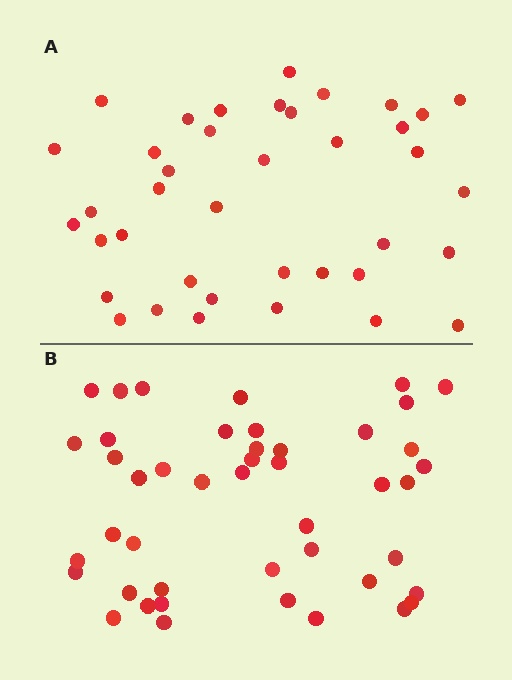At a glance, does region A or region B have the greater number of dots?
Region B (the bottom region) has more dots.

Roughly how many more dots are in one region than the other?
Region B has about 6 more dots than region A.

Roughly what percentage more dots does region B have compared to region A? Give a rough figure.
About 15% more.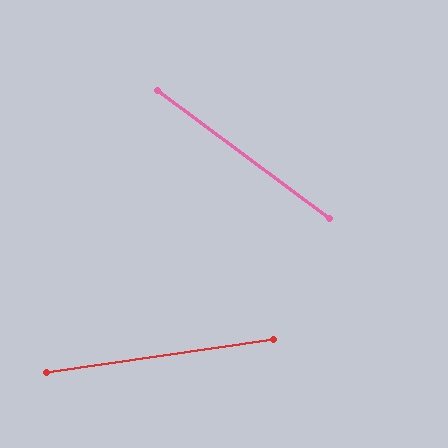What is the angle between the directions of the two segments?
Approximately 45 degrees.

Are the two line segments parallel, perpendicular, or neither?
Neither parallel nor perpendicular — they differ by about 45°.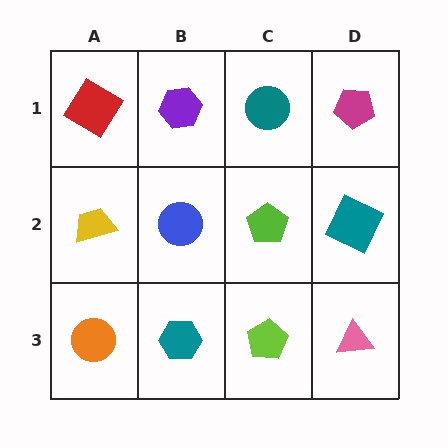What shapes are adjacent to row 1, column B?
A blue circle (row 2, column B), a red diamond (row 1, column A), a teal circle (row 1, column C).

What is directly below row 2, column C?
A lime pentagon.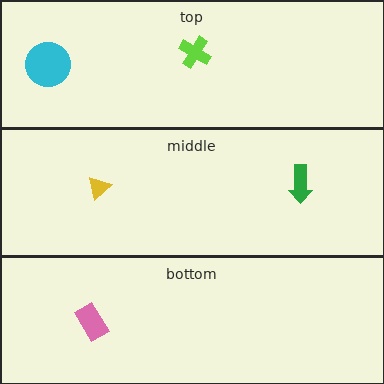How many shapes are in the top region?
2.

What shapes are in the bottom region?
The pink rectangle.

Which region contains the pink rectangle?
The bottom region.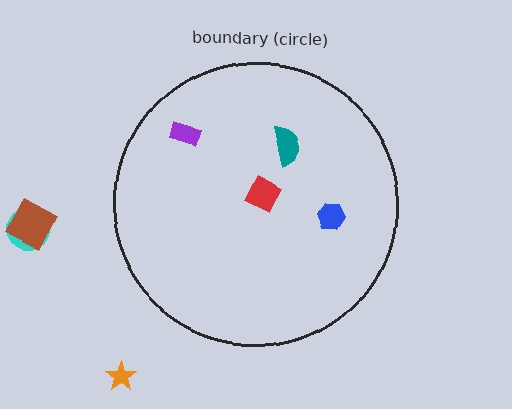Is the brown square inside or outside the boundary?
Outside.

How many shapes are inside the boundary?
4 inside, 3 outside.